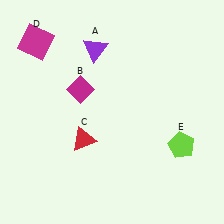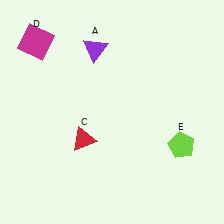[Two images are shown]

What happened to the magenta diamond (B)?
The magenta diamond (B) was removed in Image 2. It was in the top-left area of Image 1.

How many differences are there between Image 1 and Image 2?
There is 1 difference between the two images.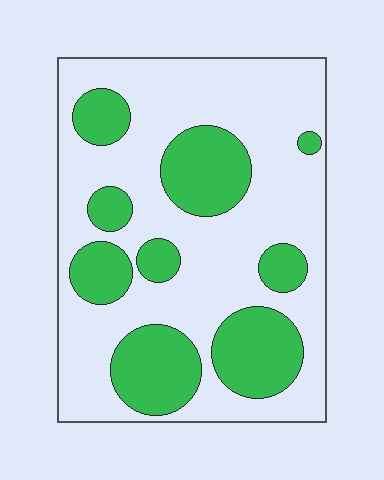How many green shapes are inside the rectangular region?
9.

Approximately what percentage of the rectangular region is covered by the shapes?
Approximately 30%.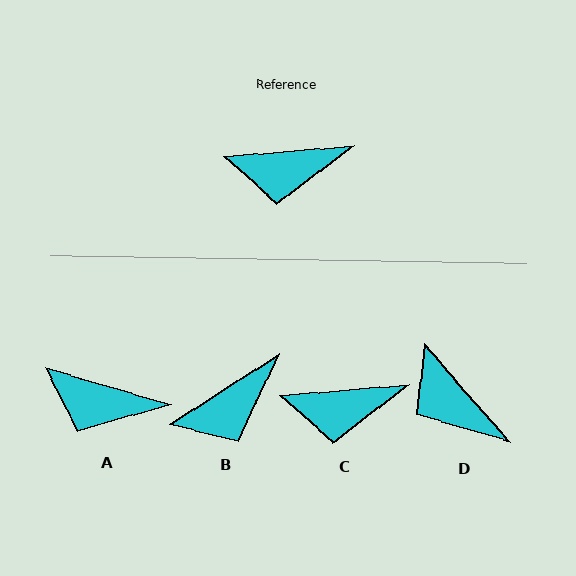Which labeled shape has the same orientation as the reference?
C.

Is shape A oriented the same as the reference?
No, it is off by about 21 degrees.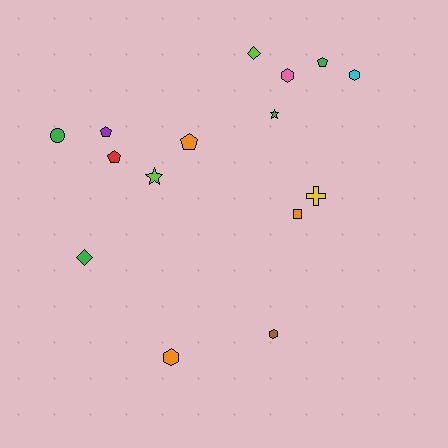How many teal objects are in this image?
There are no teal objects.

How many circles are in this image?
There is 1 circle.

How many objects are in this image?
There are 15 objects.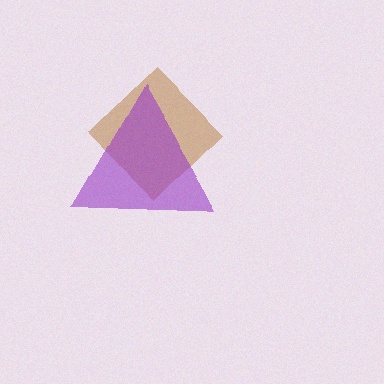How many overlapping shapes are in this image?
There are 2 overlapping shapes in the image.